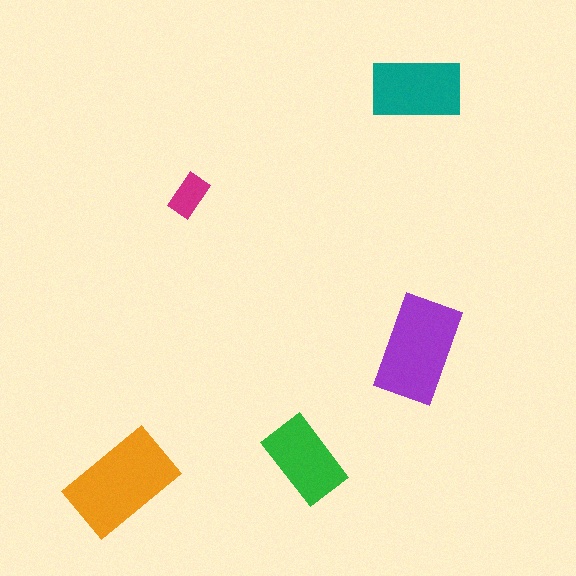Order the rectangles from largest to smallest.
the orange one, the purple one, the teal one, the green one, the magenta one.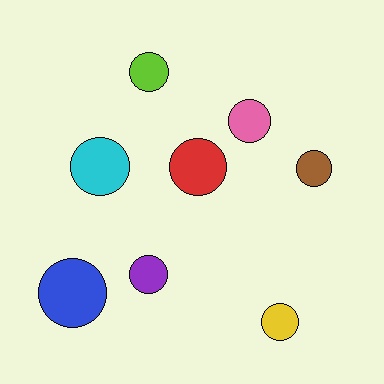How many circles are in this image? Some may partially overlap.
There are 8 circles.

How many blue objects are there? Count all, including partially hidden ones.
There is 1 blue object.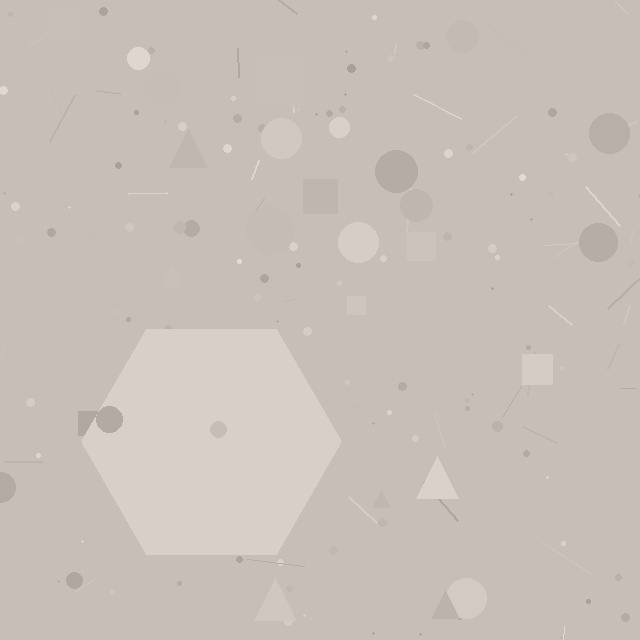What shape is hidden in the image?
A hexagon is hidden in the image.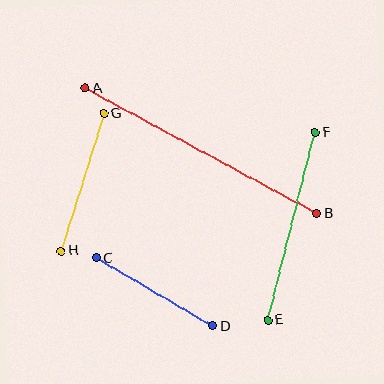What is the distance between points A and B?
The distance is approximately 263 pixels.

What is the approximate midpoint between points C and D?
The midpoint is at approximately (154, 292) pixels.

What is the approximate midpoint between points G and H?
The midpoint is at approximately (83, 182) pixels.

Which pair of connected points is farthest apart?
Points A and B are farthest apart.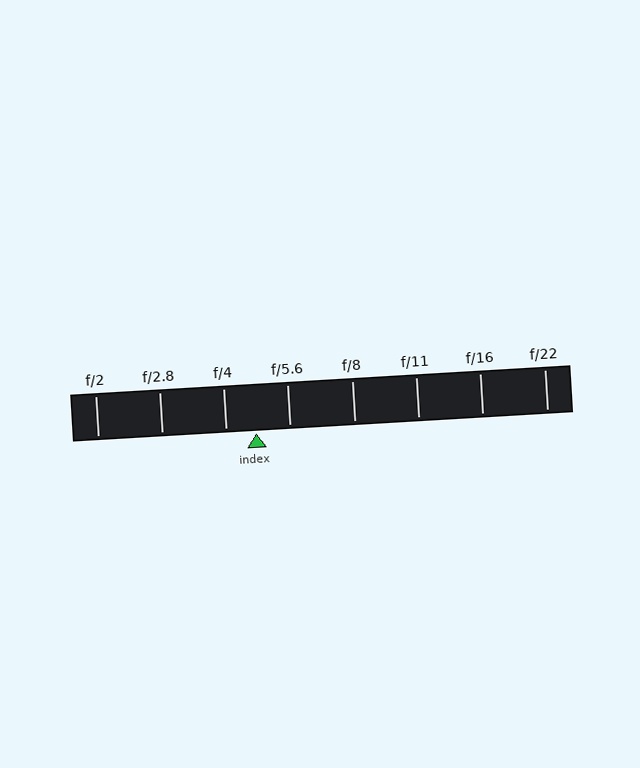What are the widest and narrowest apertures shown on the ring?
The widest aperture shown is f/2 and the narrowest is f/22.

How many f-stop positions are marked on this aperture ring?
There are 8 f-stop positions marked.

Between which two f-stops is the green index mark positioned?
The index mark is between f/4 and f/5.6.